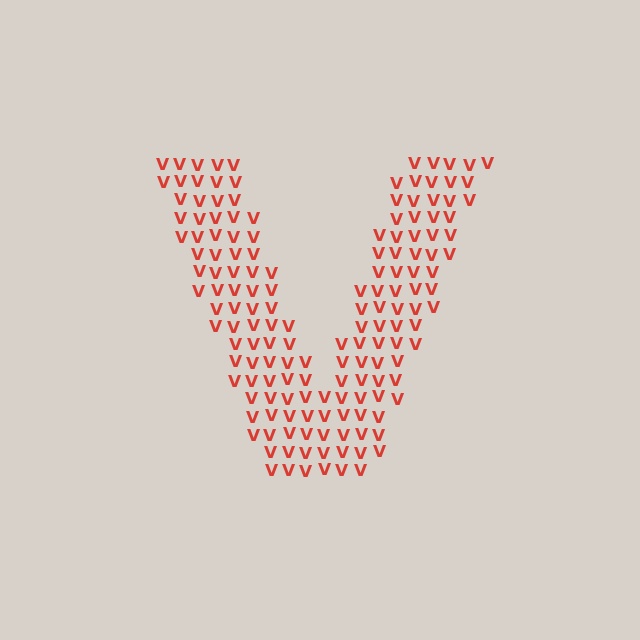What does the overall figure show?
The overall figure shows the letter V.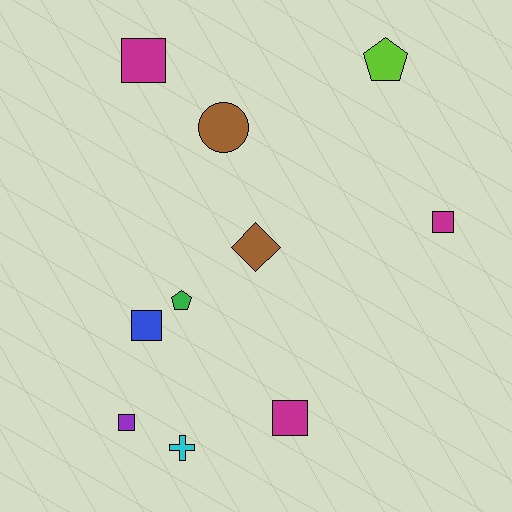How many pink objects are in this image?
There are no pink objects.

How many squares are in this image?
There are 5 squares.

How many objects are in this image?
There are 10 objects.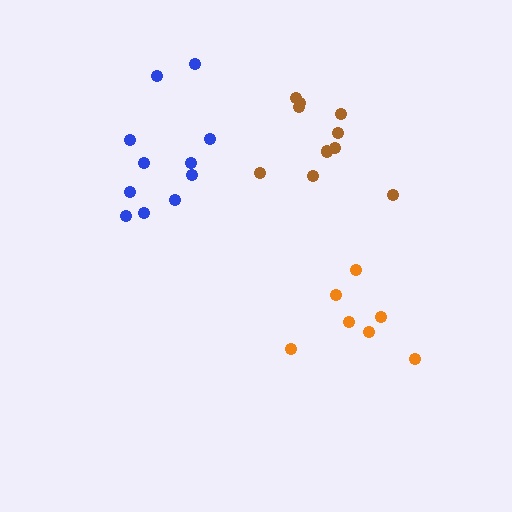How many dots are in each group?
Group 1: 11 dots, Group 2: 11 dots, Group 3: 7 dots (29 total).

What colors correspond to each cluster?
The clusters are colored: brown, blue, orange.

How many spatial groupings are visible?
There are 3 spatial groupings.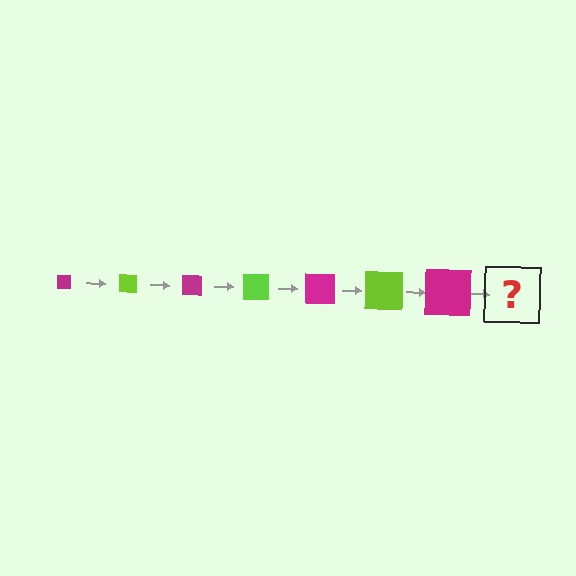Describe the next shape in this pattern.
It should be a lime square, larger than the previous one.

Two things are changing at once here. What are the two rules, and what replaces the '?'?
The two rules are that the square grows larger each step and the color cycles through magenta and lime. The '?' should be a lime square, larger than the previous one.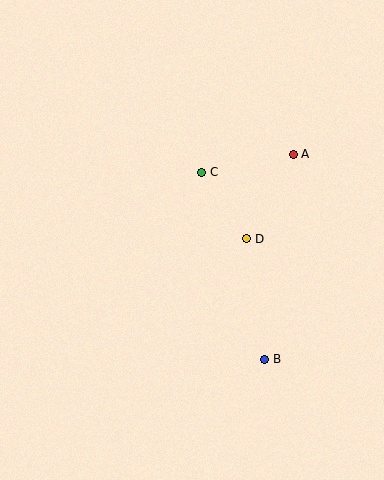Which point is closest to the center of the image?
Point D at (247, 239) is closest to the center.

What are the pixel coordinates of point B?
Point B is at (265, 359).